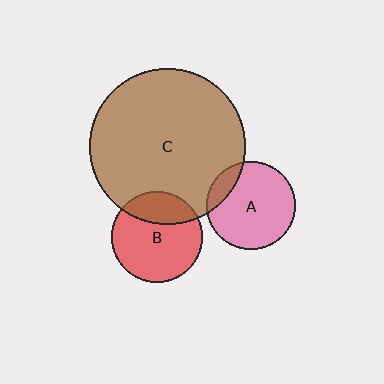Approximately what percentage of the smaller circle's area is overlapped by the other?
Approximately 15%.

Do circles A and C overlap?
Yes.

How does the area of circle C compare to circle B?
Approximately 2.9 times.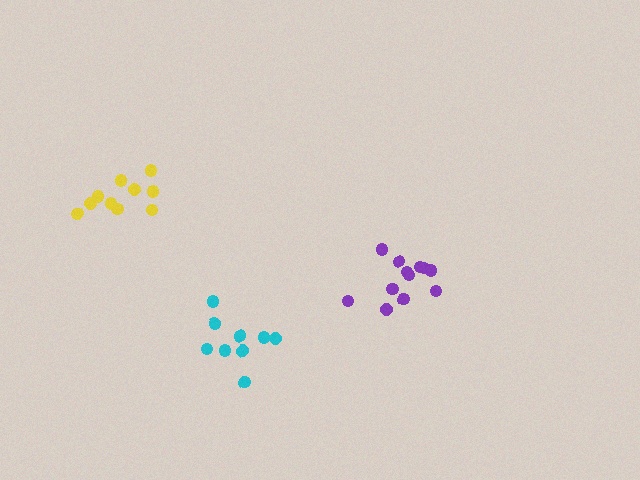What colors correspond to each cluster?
The clusters are colored: purple, cyan, yellow.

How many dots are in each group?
Group 1: 12 dots, Group 2: 9 dots, Group 3: 10 dots (31 total).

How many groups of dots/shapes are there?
There are 3 groups.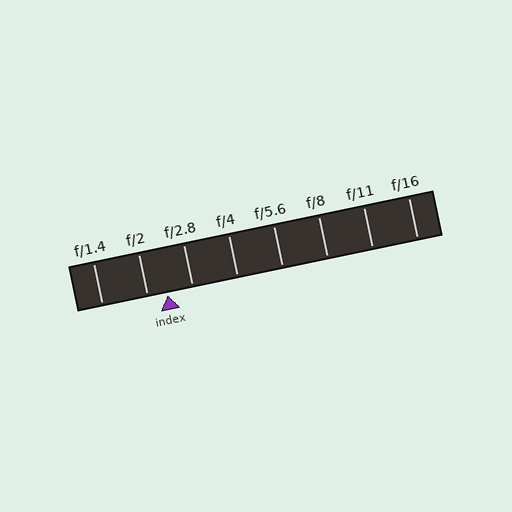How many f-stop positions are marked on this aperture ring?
There are 8 f-stop positions marked.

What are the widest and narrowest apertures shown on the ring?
The widest aperture shown is f/1.4 and the narrowest is f/16.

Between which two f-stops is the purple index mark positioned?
The index mark is between f/2 and f/2.8.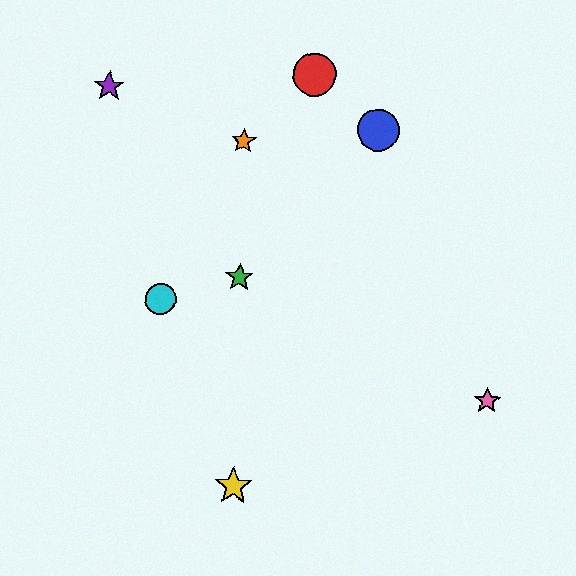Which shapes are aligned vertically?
The green star, the yellow star, the orange star are aligned vertically.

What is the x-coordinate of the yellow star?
The yellow star is at x≈233.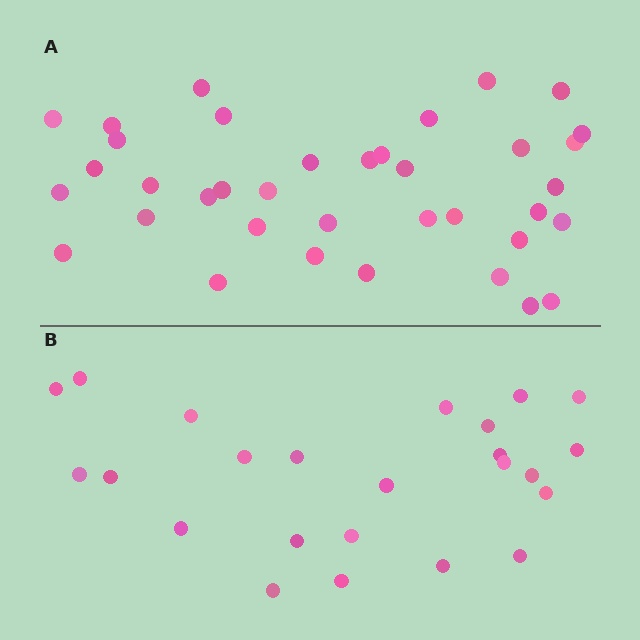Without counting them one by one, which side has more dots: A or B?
Region A (the top region) has more dots.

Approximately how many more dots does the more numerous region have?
Region A has approximately 15 more dots than region B.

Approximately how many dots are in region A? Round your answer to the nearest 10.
About 40 dots. (The exact count is 37, which rounds to 40.)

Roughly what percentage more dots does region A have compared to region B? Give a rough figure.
About 55% more.